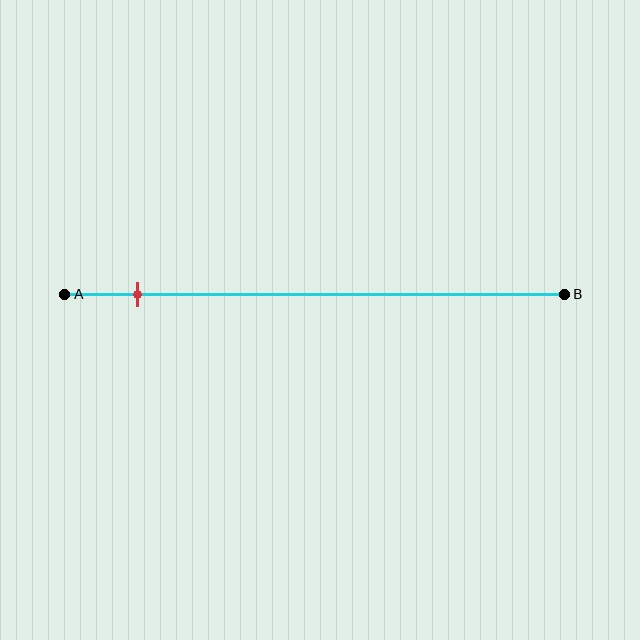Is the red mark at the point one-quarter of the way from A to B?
No, the mark is at about 15% from A, not at the 25% one-quarter point.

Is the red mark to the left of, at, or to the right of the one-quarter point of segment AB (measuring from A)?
The red mark is to the left of the one-quarter point of segment AB.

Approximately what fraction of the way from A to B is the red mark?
The red mark is approximately 15% of the way from A to B.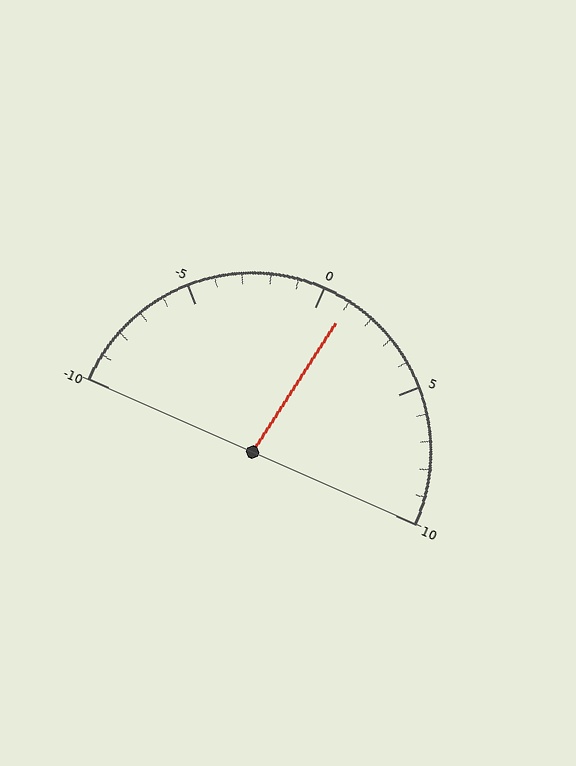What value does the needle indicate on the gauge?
The needle indicates approximately 1.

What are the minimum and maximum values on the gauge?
The gauge ranges from -10 to 10.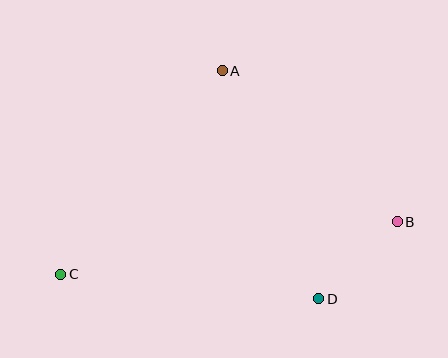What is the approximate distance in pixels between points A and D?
The distance between A and D is approximately 248 pixels.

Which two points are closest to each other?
Points B and D are closest to each other.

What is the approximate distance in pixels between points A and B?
The distance between A and B is approximately 232 pixels.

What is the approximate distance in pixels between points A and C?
The distance between A and C is approximately 259 pixels.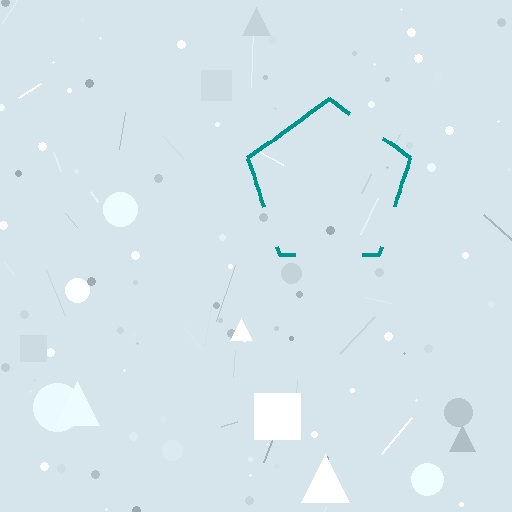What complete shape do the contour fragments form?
The contour fragments form a pentagon.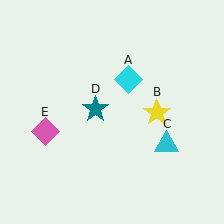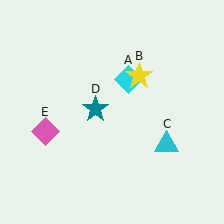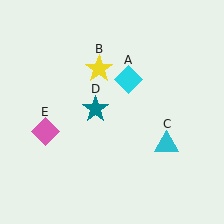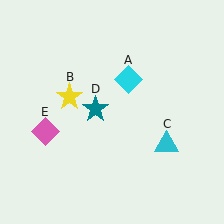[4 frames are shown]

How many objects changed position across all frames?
1 object changed position: yellow star (object B).